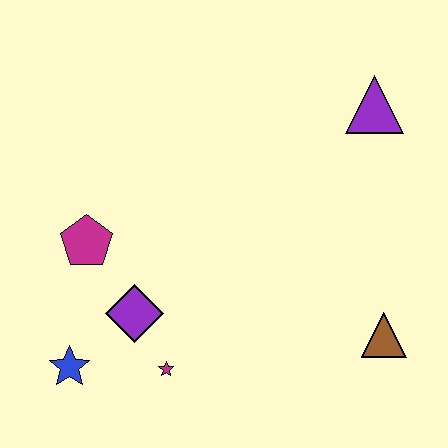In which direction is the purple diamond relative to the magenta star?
The purple diamond is above the magenta star.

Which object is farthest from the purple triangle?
The blue star is farthest from the purple triangle.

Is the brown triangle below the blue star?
No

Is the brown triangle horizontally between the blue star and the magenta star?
No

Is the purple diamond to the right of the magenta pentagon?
Yes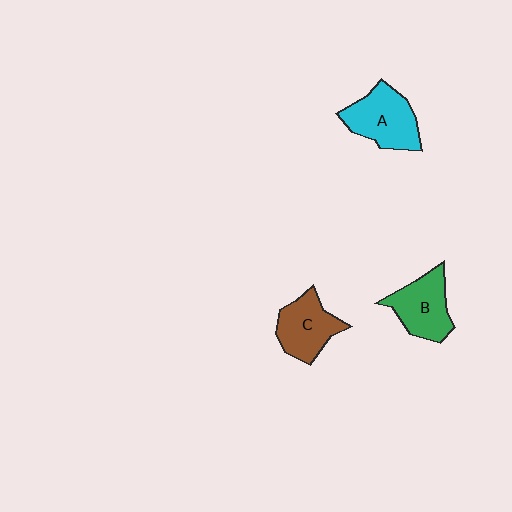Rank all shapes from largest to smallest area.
From largest to smallest: A (cyan), B (green), C (brown).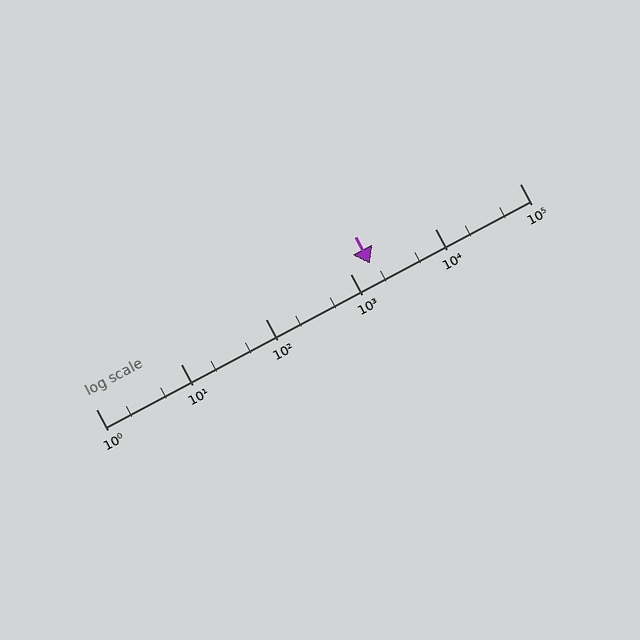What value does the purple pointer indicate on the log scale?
The pointer indicates approximately 1700.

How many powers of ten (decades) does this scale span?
The scale spans 5 decades, from 1 to 100000.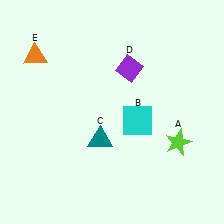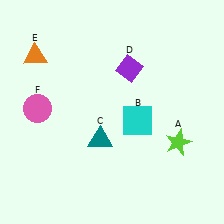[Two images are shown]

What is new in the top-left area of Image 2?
A pink circle (F) was added in the top-left area of Image 2.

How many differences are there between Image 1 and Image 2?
There is 1 difference between the two images.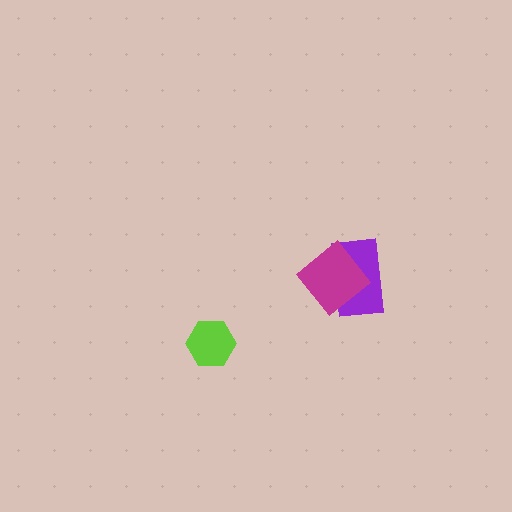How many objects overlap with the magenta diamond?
1 object overlaps with the magenta diamond.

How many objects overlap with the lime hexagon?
0 objects overlap with the lime hexagon.